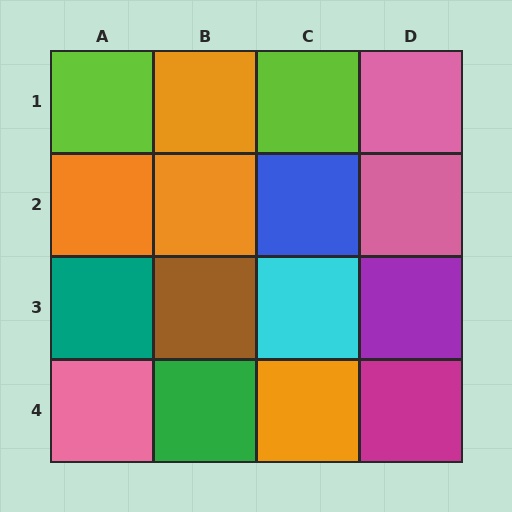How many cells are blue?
1 cell is blue.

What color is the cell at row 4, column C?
Orange.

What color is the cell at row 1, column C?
Lime.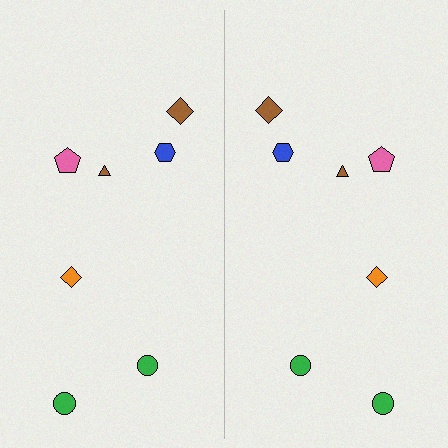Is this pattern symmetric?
Yes, this pattern has bilateral (reflection) symmetry.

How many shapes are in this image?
There are 14 shapes in this image.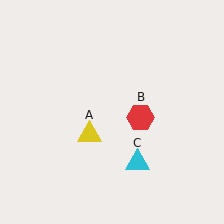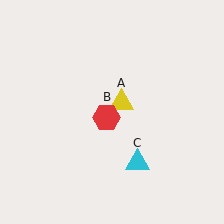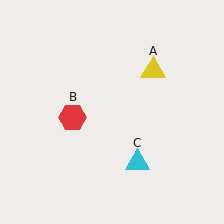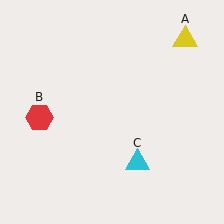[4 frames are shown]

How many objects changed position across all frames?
2 objects changed position: yellow triangle (object A), red hexagon (object B).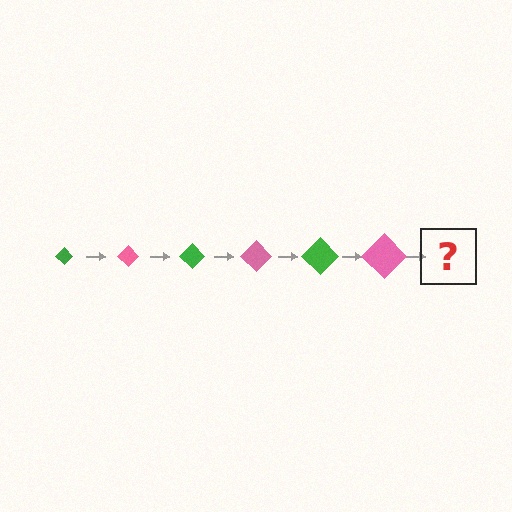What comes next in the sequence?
The next element should be a green diamond, larger than the previous one.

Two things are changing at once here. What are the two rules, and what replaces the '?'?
The two rules are that the diamond grows larger each step and the color cycles through green and pink. The '?' should be a green diamond, larger than the previous one.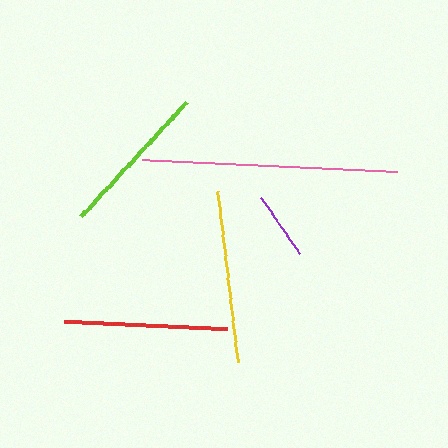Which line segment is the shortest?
The purple line is the shortest at approximately 68 pixels.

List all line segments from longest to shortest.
From longest to shortest: pink, yellow, red, lime, purple.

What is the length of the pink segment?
The pink segment is approximately 255 pixels long.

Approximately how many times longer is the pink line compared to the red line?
The pink line is approximately 1.6 times the length of the red line.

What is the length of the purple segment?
The purple segment is approximately 68 pixels long.